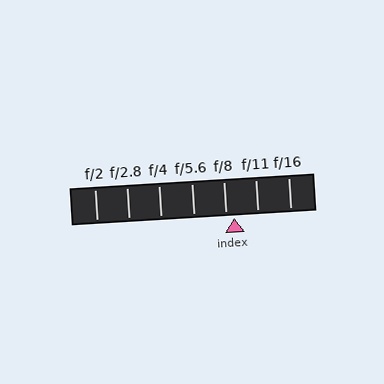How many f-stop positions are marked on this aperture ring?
There are 7 f-stop positions marked.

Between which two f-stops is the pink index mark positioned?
The index mark is between f/8 and f/11.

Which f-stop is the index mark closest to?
The index mark is closest to f/8.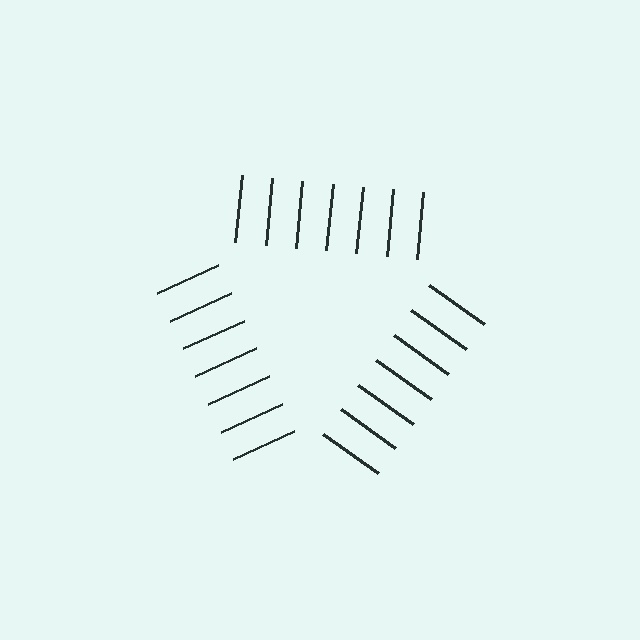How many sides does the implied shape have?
3 sides — the line-ends trace a triangle.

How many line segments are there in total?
21 — 7 along each of the 3 edges.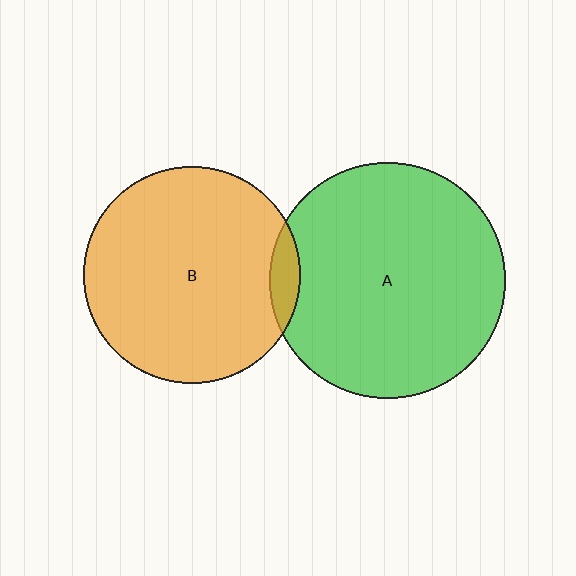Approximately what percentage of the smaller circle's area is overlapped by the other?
Approximately 5%.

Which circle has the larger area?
Circle A (green).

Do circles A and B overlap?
Yes.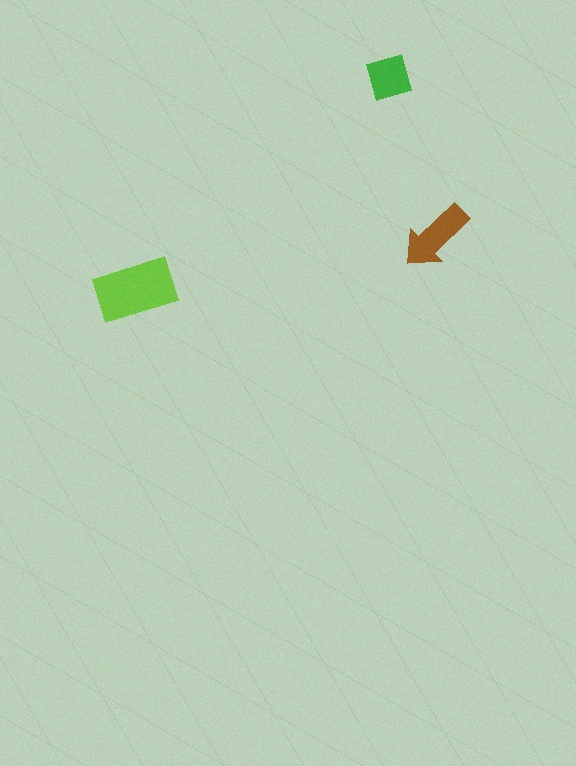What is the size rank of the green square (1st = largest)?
3rd.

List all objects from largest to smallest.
The lime rectangle, the brown arrow, the green square.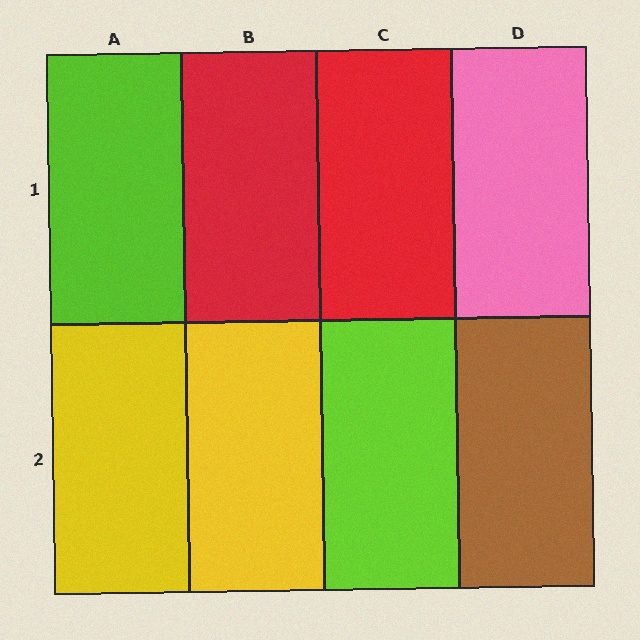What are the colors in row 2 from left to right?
Yellow, yellow, lime, brown.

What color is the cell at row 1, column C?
Red.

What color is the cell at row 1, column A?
Lime.